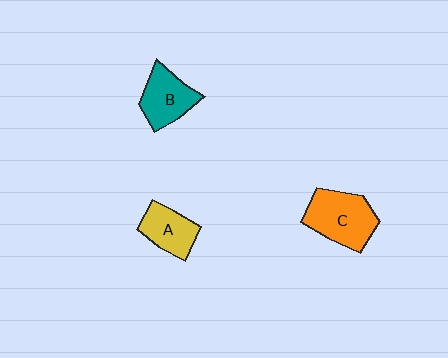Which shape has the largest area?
Shape C (orange).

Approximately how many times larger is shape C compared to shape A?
Approximately 1.5 times.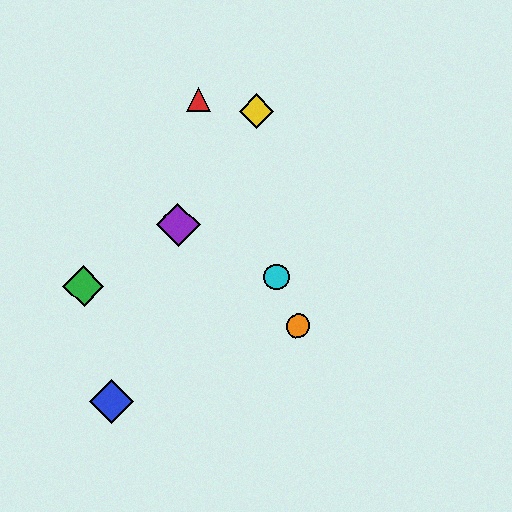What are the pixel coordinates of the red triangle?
The red triangle is at (199, 99).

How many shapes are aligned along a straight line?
3 shapes (the red triangle, the orange circle, the cyan circle) are aligned along a straight line.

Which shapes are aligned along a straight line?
The red triangle, the orange circle, the cyan circle are aligned along a straight line.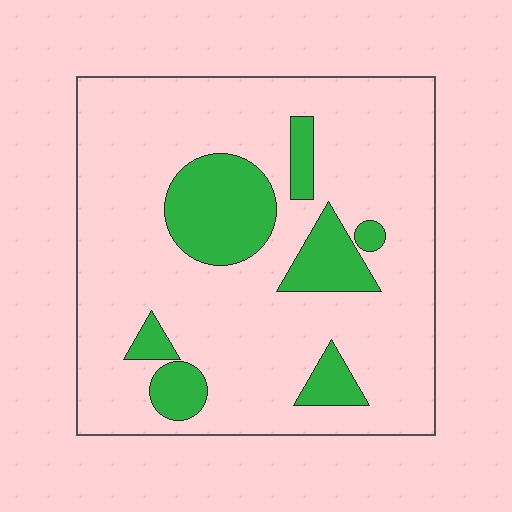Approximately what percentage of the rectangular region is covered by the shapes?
Approximately 20%.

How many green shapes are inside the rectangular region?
7.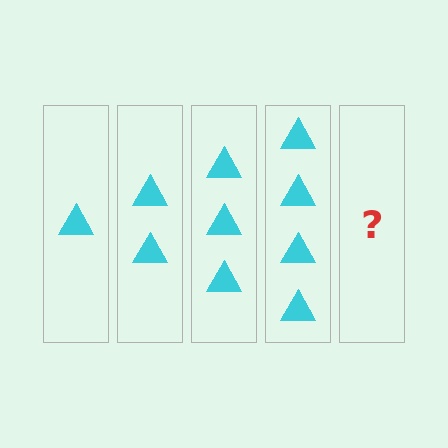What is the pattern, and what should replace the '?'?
The pattern is that each step adds one more triangle. The '?' should be 5 triangles.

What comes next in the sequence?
The next element should be 5 triangles.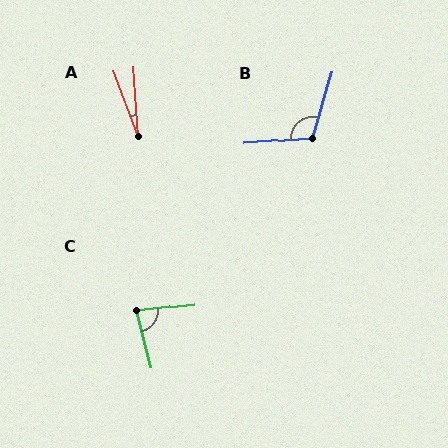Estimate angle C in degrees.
Approximately 82 degrees.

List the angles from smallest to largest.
A (17°), C (82°), B (111°).